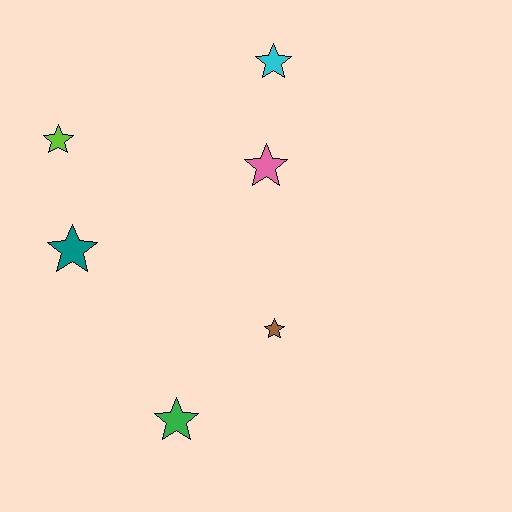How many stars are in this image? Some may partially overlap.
There are 6 stars.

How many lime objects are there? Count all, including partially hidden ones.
There is 1 lime object.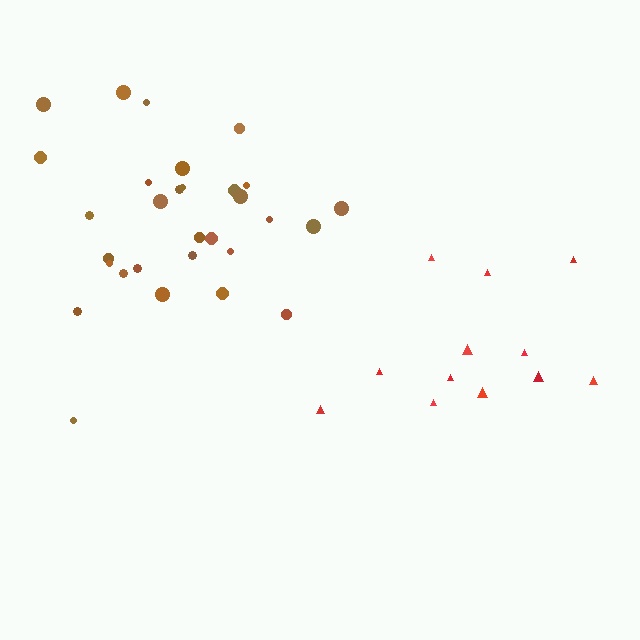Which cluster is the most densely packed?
Brown.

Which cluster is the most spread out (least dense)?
Red.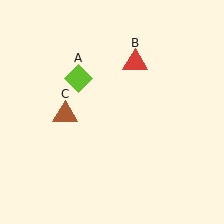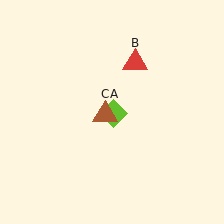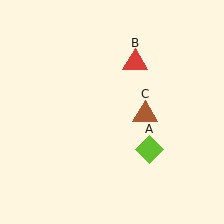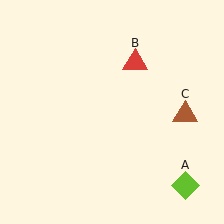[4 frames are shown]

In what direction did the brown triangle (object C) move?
The brown triangle (object C) moved right.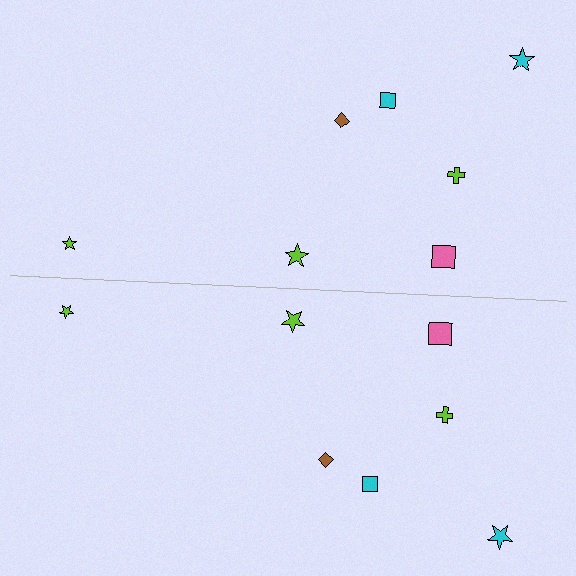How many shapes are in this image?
There are 14 shapes in this image.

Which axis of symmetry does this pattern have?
The pattern has a horizontal axis of symmetry running through the center of the image.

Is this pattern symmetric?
Yes, this pattern has bilateral (reflection) symmetry.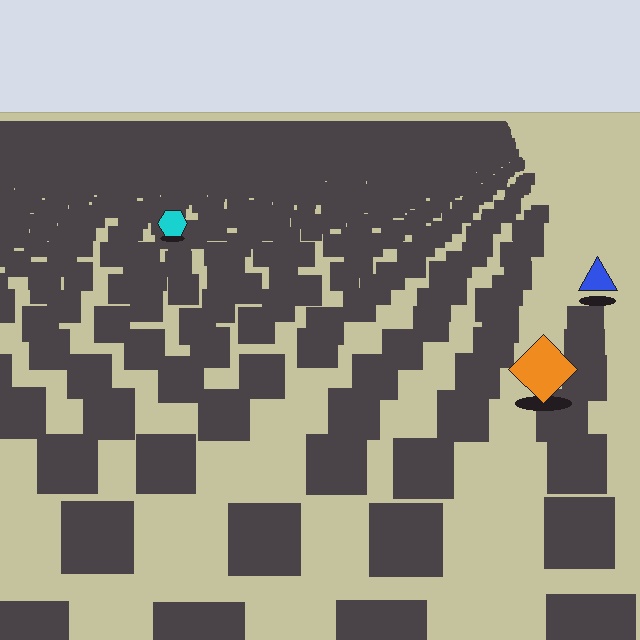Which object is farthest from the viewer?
The cyan hexagon is farthest from the viewer. It appears smaller and the ground texture around it is denser.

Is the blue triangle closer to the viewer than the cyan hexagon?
Yes. The blue triangle is closer — you can tell from the texture gradient: the ground texture is coarser near it.